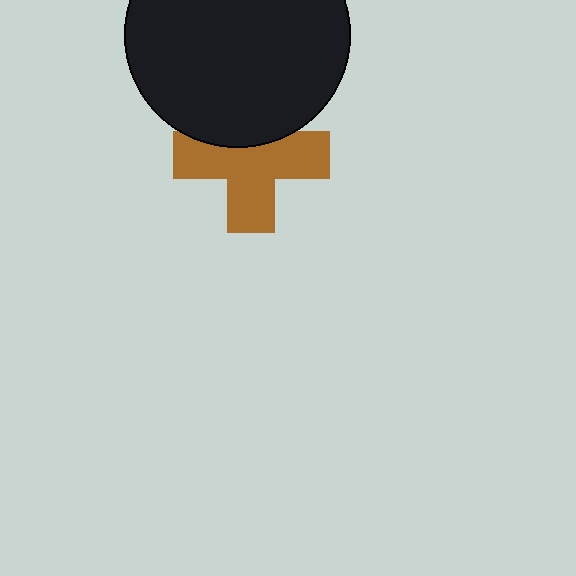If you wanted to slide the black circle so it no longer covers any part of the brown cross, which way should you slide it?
Slide it up — that is the most direct way to separate the two shapes.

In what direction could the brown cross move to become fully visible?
The brown cross could move down. That would shift it out from behind the black circle entirely.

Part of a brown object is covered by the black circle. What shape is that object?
It is a cross.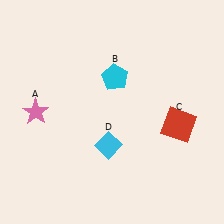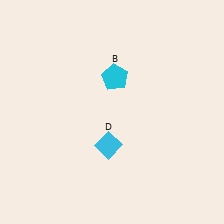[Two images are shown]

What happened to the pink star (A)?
The pink star (A) was removed in Image 2. It was in the top-left area of Image 1.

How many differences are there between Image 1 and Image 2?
There are 2 differences between the two images.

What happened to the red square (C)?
The red square (C) was removed in Image 2. It was in the bottom-right area of Image 1.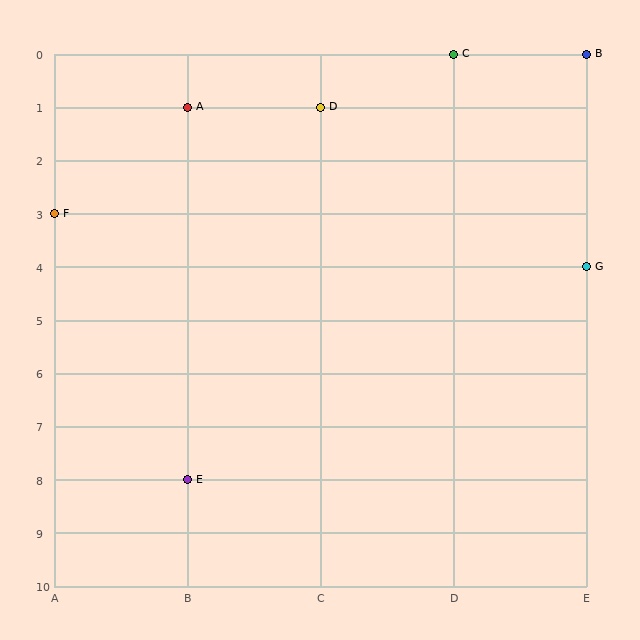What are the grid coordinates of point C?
Point C is at grid coordinates (D, 0).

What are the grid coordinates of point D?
Point D is at grid coordinates (C, 1).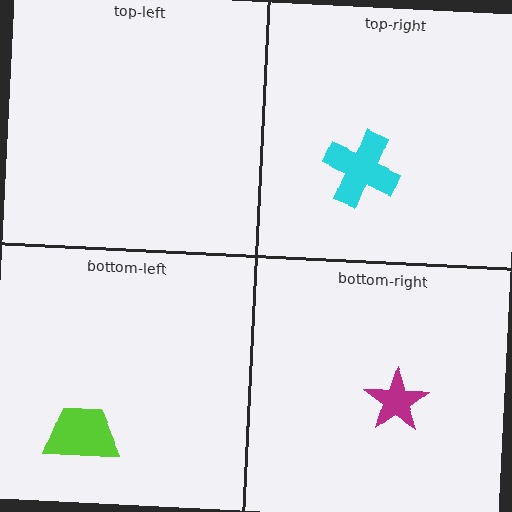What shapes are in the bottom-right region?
The magenta star.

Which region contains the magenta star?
The bottom-right region.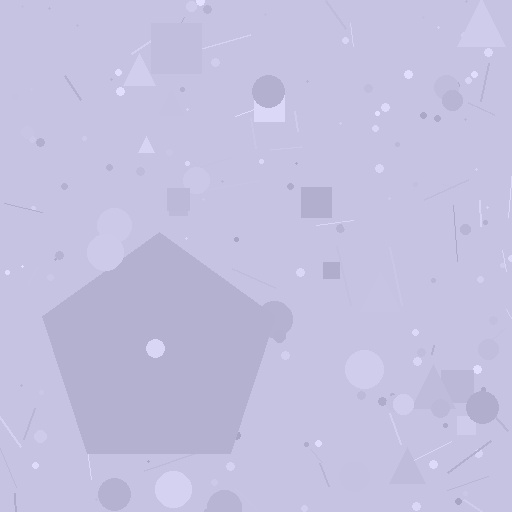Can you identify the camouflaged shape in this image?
The camouflaged shape is a pentagon.